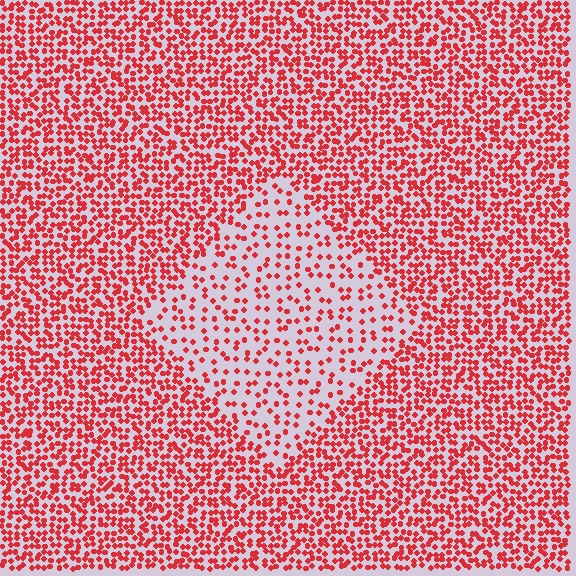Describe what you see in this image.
The image contains small red elements arranged at two different densities. A diamond-shaped region is visible where the elements are less densely packed than the surrounding area.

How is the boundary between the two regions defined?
The boundary is defined by a change in element density (approximately 2.3x ratio). All elements are the same color, size, and shape.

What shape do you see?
I see a diamond.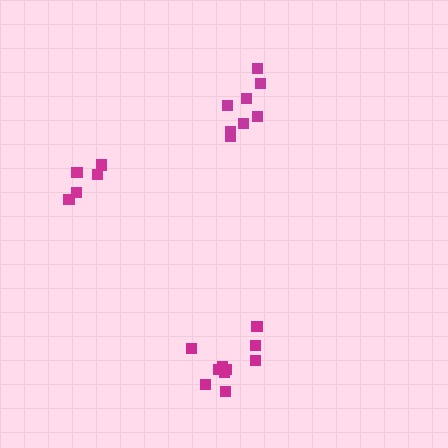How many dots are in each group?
Group 1: 8 dots, Group 2: 10 dots, Group 3: 5 dots (23 total).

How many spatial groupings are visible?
There are 3 spatial groupings.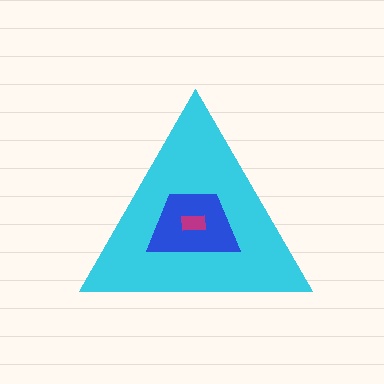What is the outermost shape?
The cyan triangle.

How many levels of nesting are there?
3.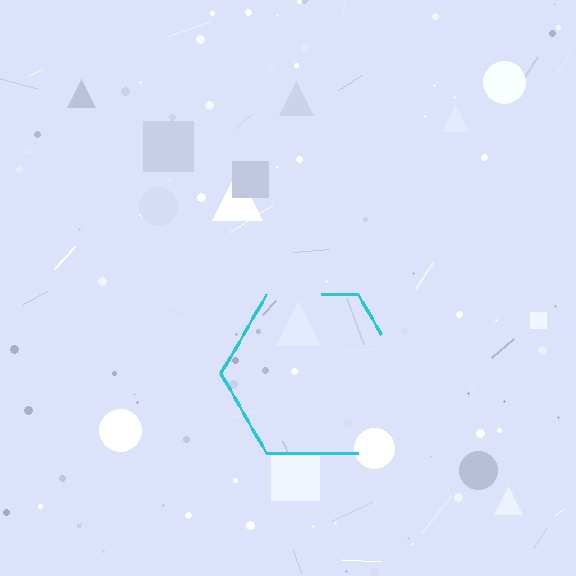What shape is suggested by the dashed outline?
The dashed outline suggests a hexagon.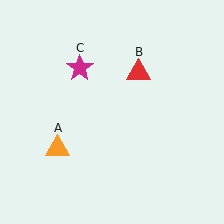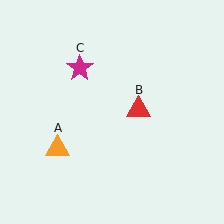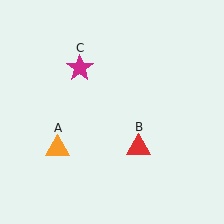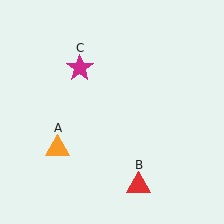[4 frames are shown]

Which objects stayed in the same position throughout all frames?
Orange triangle (object A) and magenta star (object C) remained stationary.